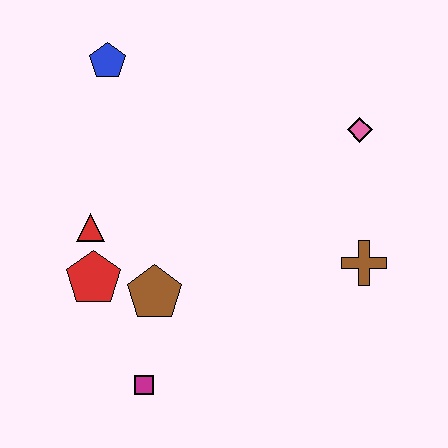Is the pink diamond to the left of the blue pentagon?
No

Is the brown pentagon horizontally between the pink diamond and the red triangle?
Yes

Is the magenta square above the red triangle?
No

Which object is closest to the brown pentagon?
The red pentagon is closest to the brown pentagon.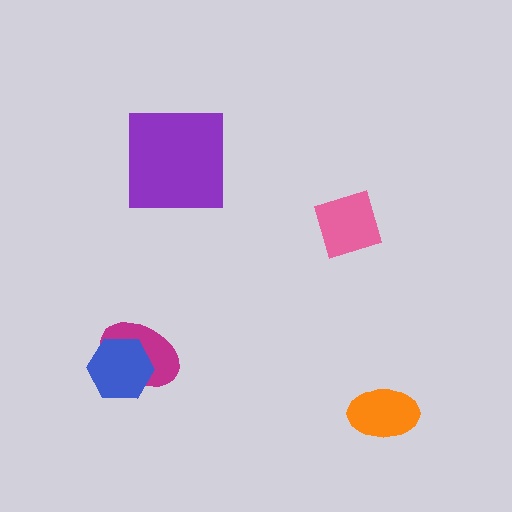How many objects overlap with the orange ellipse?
0 objects overlap with the orange ellipse.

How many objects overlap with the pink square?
0 objects overlap with the pink square.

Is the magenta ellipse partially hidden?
Yes, it is partially covered by another shape.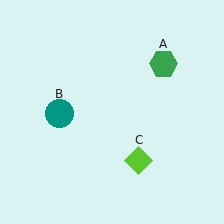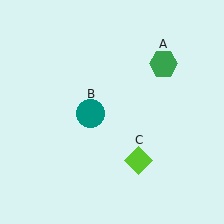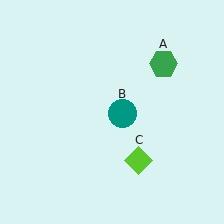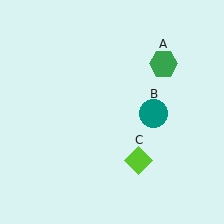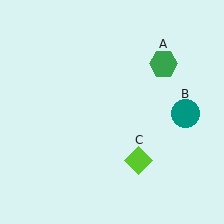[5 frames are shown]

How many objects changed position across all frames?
1 object changed position: teal circle (object B).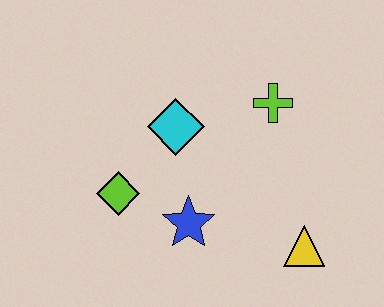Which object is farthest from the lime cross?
The lime diamond is farthest from the lime cross.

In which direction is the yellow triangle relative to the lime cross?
The yellow triangle is below the lime cross.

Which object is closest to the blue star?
The lime diamond is closest to the blue star.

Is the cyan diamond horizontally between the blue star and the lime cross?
No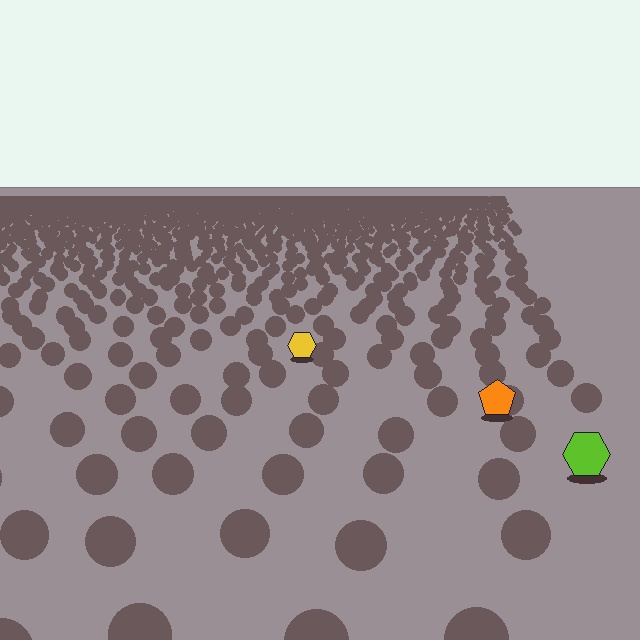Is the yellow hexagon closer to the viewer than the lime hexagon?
No. The lime hexagon is closer — you can tell from the texture gradient: the ground texture is coarser near it.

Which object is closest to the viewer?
The lime hexagon is closest. The texture marks near it are larger and more spread out.